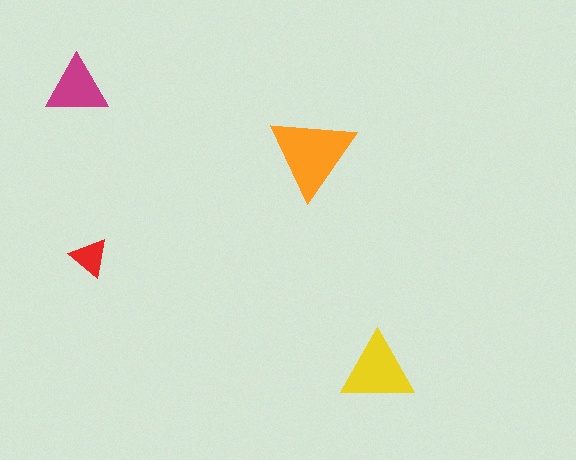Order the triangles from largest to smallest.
the orange one, the yellow one, the magenta one, the red one.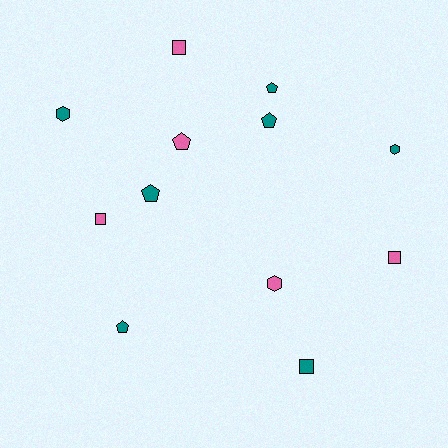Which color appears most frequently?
Teal, with 7 objects.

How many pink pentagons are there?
There is 1 pink pentagon.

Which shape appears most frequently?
Pentagon, with 5 objects.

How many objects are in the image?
There are 12 objects.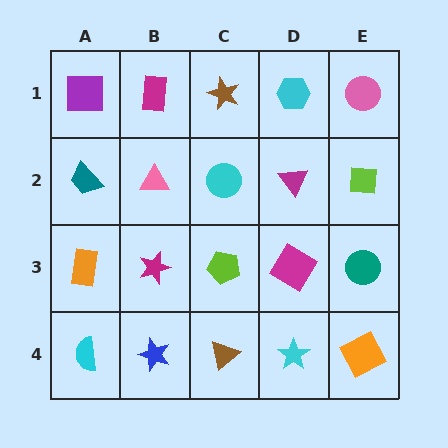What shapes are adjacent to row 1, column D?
A magenta triangle (row 2, column D), a brown star (row 1, column C), a pink circle (row 1, column E).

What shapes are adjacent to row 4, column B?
A magenta star (row 3, column B), a cyan semicircle (row 4, column A), a brown triangle (row 4, column C).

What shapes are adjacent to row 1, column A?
A teal trapezoid (row 2, column A), a magenta rectangle (row 1, column B).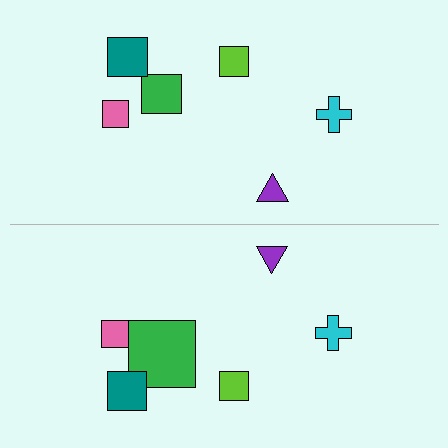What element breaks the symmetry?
The green square on the bottom side has a different size than its mirror counterpart.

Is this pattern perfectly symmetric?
No, the pattern is not perfectly symmetric. The green square on the bottom side has a different size than its mirror counterpart.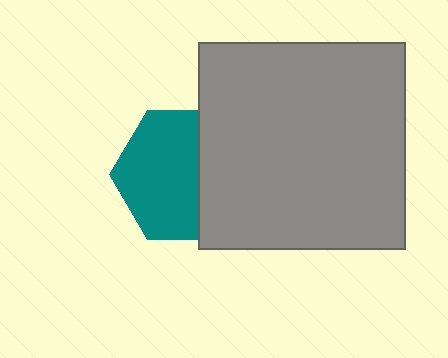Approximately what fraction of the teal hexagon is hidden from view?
Roughly 38% of the teal hexagon is hidden behind the gray square.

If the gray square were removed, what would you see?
You would see the complete teal hexagon.